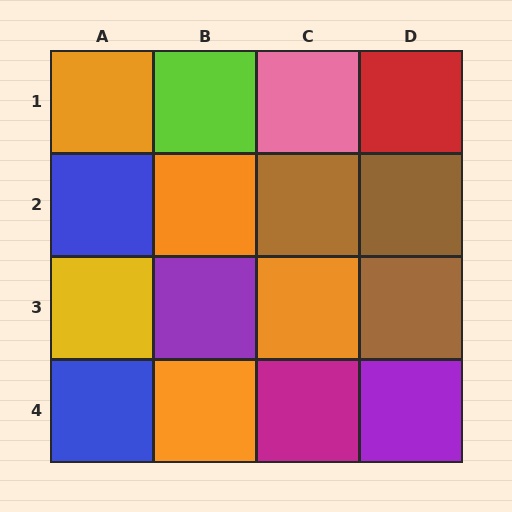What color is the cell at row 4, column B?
Orange.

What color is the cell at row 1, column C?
Pink.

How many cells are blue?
2 cells are blue.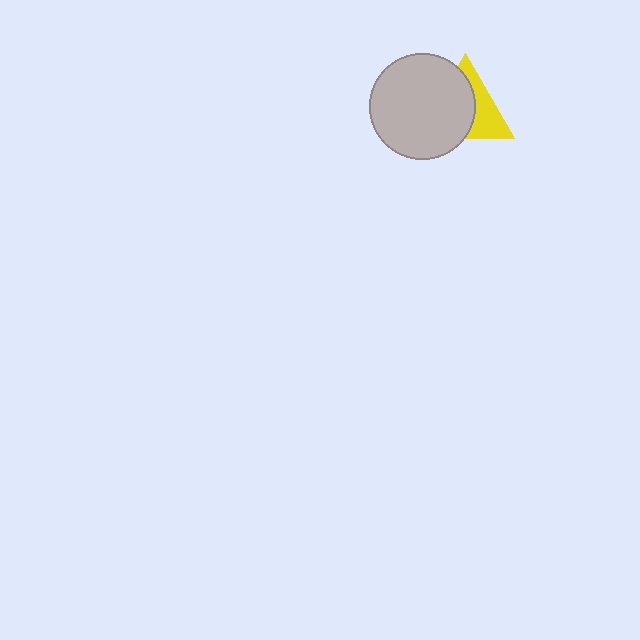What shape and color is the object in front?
The object in front is a light gray circle.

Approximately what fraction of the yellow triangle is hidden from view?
Roughly 58% of the yellow triangle is hidden behind the light gray circle.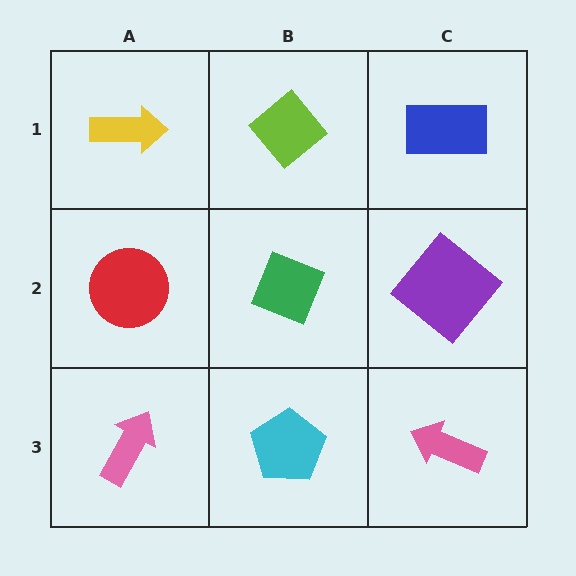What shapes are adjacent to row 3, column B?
A green diamond (row 2, column B), a pink arrow (row 3, column A), a pink arrow (row 3, column C).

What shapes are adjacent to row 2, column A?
A yellow arrow (row 1, column A), a pink arrow (row 3, column A), a green diamond (row 2, column B).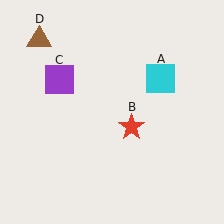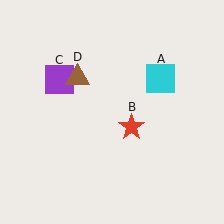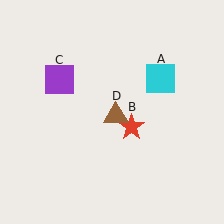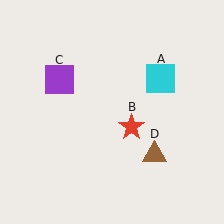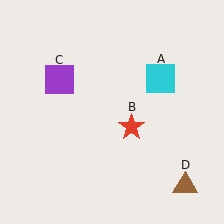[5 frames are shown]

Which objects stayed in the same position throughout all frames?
Cyan square (object A) and red star (object B) and purple square (object C) remained stationary.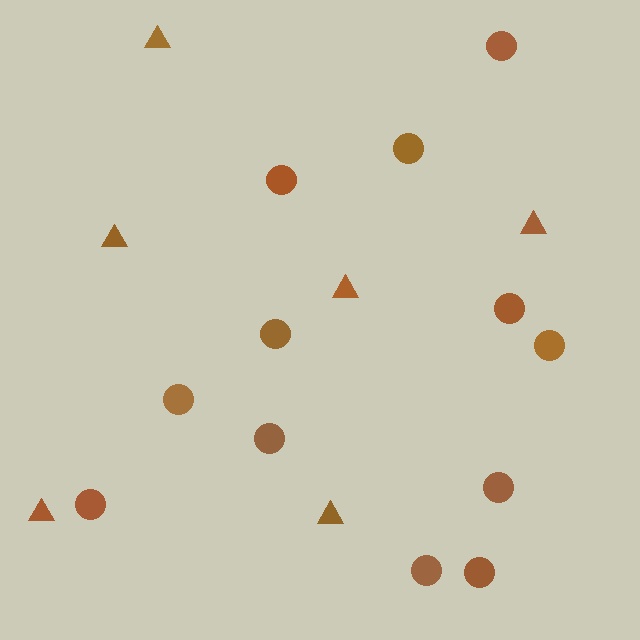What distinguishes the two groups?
There are 2 groups: one group of triangles (6) and one group of circles (12).